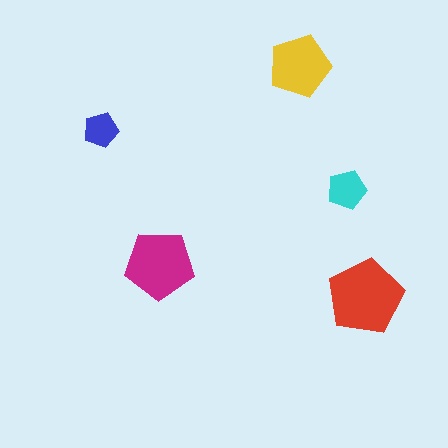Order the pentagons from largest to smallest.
the red one, the magenta one, the yellow one, the cyan one, the blue one.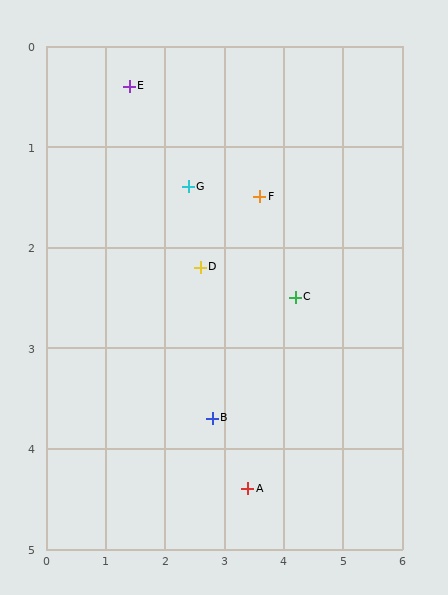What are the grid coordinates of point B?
Point B is at approximately (2.8, 3.7).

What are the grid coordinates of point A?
Point A is at approximately (3.4, 4.4).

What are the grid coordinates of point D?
Point D is at approximately (2.6, 2.2).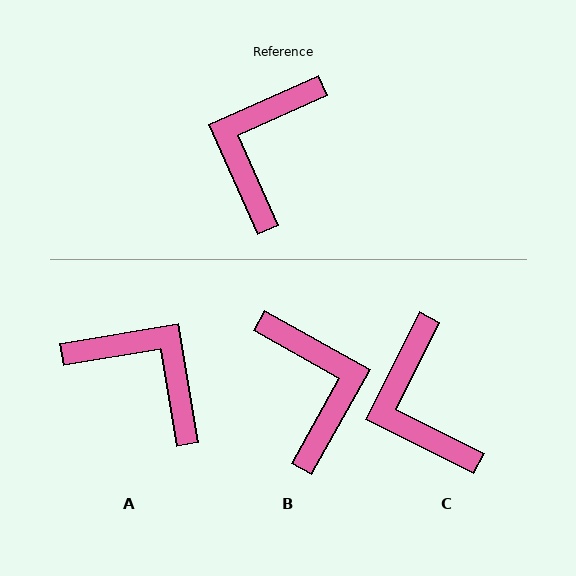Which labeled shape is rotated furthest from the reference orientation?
B, about 143 degrees away.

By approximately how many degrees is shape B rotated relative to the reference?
Approximately 143 degrees clockwise.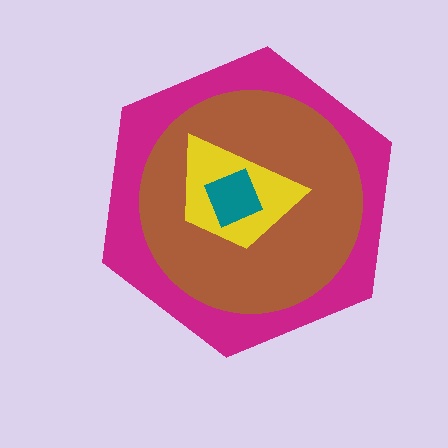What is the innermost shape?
The teal square.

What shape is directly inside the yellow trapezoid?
The teal square.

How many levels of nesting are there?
4.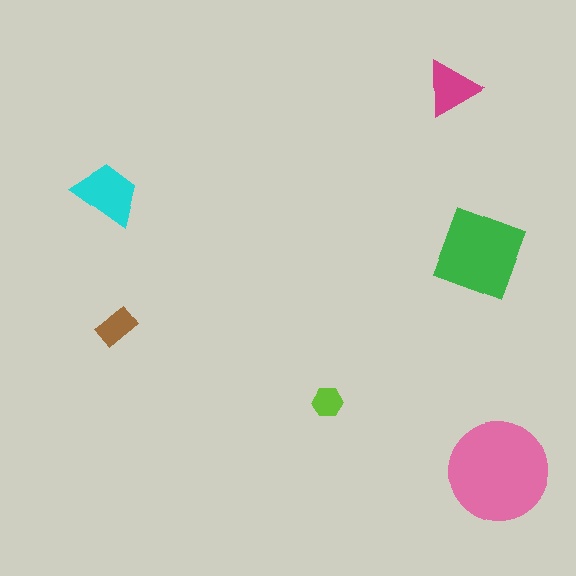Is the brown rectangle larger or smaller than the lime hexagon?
Larger.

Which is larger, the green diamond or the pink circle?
The pink circle.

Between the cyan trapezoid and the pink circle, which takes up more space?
The pink circle.